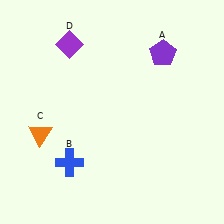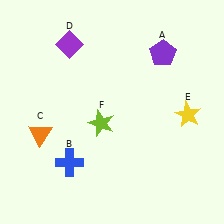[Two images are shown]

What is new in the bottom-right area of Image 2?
A yellow star (E) was added in the bottom-right area of Image 2.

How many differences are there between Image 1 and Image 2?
There are 2 differences between the two images.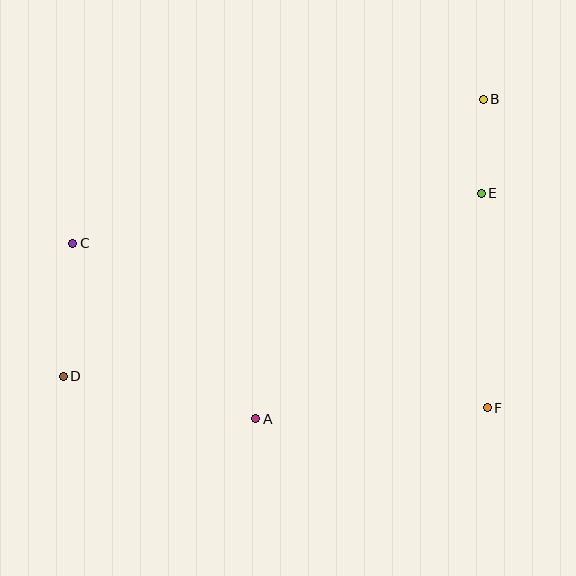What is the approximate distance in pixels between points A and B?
The distance between A and B is approximately 392 pixels.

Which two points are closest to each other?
Points B and E are closest to each other.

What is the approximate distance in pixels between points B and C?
The distance between B and C is approximately 435 pixels.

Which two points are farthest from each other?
Points B and D are farthest from each other.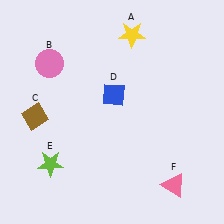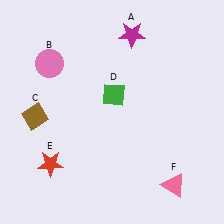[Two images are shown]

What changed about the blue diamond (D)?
In Image 1, D is blue. In Image 2, it changed to green.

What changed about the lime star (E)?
In Image 1, E is lime. In Image 2, it changed to red.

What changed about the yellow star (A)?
In Image 1, A is yellow. In Image 2, it changed to magenta.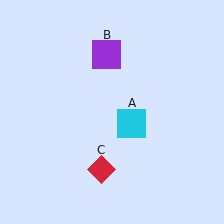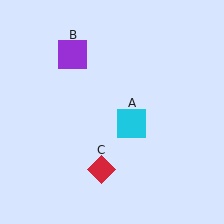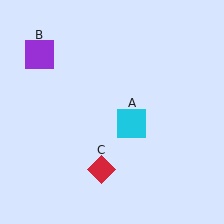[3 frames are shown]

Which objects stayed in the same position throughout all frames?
Cyan square (object A) and red diamond (object C) remained stationary.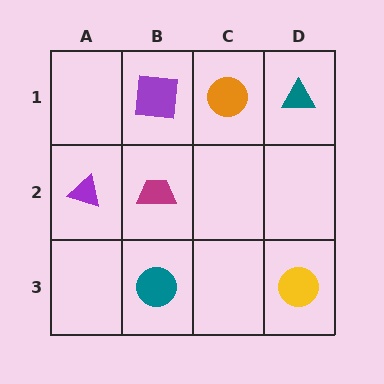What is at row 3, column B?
A teal circle.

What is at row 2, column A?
A purple triangle.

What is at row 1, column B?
A purple square.